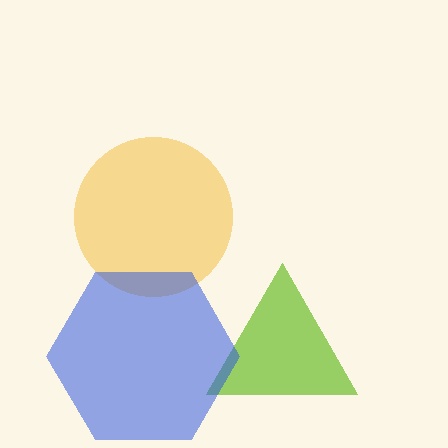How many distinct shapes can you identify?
There are 3 distinct shapes: a yellow circle, a lime triangle, a blue hexagon.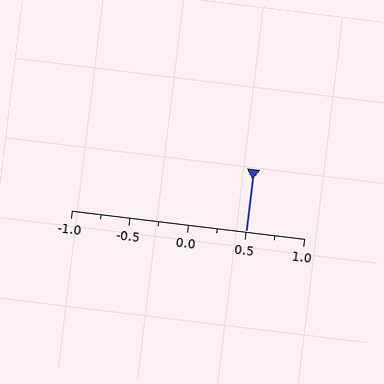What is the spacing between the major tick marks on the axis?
The major ticks are spaced 0.5 apart.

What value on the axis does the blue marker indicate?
The marker indicates approximately 0.5.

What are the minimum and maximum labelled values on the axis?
The axis runs from -1.0 to 1.0.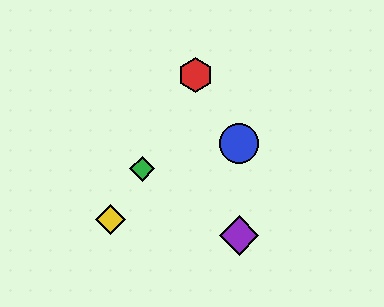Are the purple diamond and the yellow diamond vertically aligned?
No, the purple diamond is at x≈239 and the yellow diamond is at x≈110.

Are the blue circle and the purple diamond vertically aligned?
Yes, both are at x≈239.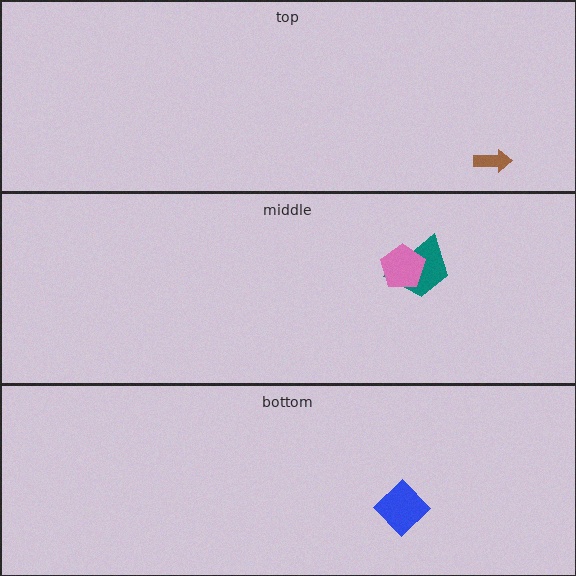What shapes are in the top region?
The brown arrow.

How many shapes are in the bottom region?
1.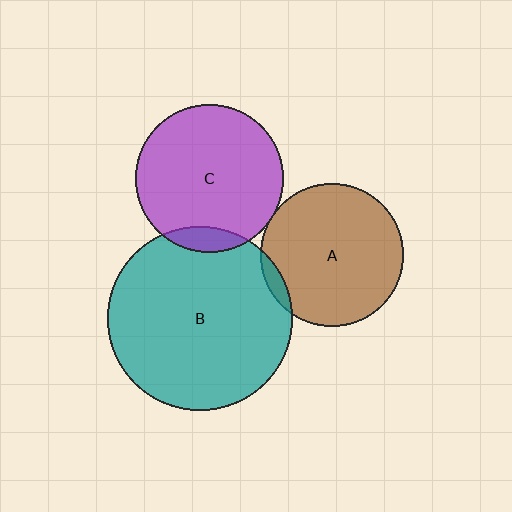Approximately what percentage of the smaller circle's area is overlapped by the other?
Approximately 5%.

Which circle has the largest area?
Circle B (teal).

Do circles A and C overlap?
Yes.